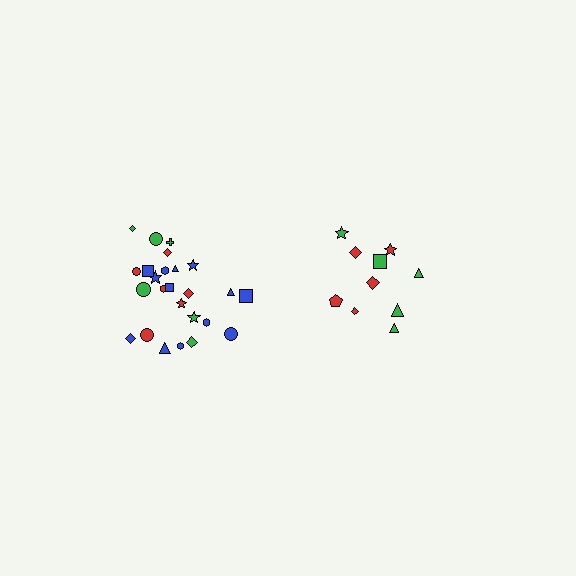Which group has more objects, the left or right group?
The left group.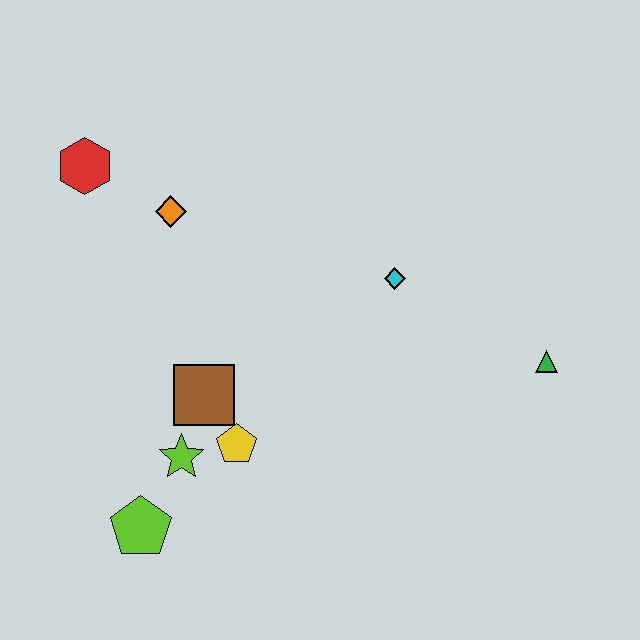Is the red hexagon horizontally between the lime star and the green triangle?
No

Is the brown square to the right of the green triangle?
No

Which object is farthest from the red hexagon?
The green triangle is farthest from the red hexagon.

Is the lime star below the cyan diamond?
Yes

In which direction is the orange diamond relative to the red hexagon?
The orange diamond is to the right of the red hexagon.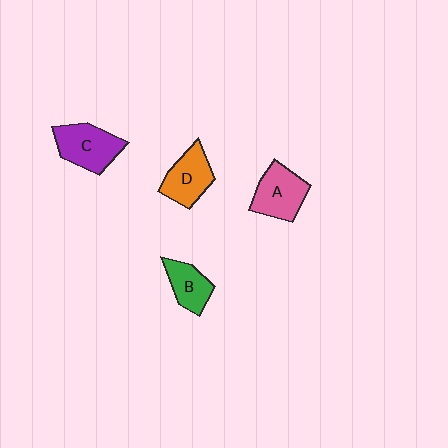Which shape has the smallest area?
Shape B (green).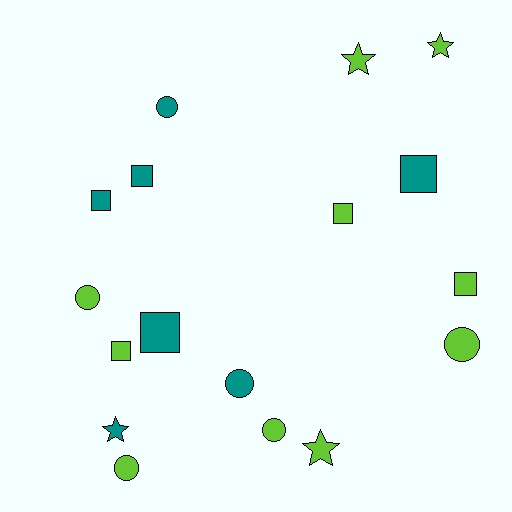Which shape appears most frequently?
Square, with 7 objects.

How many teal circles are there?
There are 2 teal circles.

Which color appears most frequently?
Lime, with 10 objects.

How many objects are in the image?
There are 17 objects.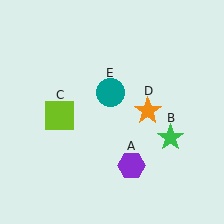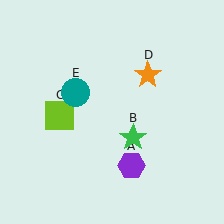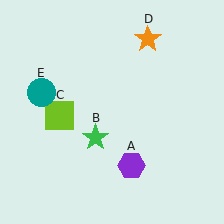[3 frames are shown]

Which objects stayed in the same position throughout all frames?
Purple hexagon (object A) and lime square (object C) remained stationary.